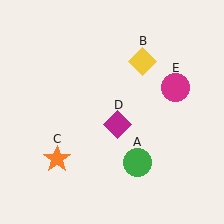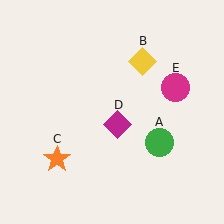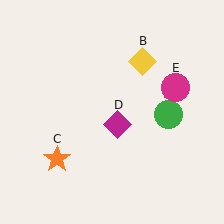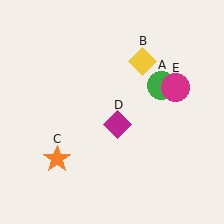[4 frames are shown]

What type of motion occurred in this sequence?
The green circle (object A) rotated counterclockwise around the center of the scene.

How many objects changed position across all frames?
1 object changed position: green circle (object A).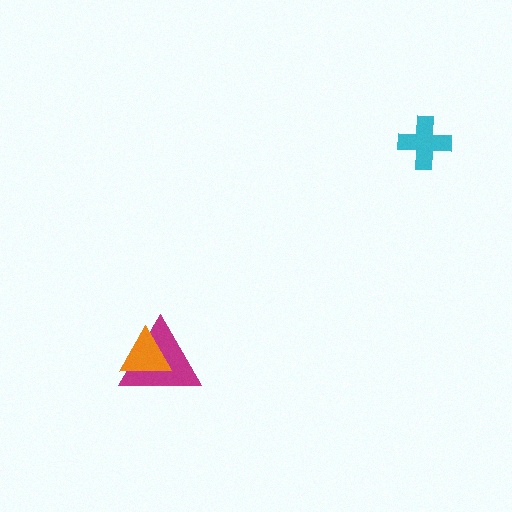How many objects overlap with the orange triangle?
1 object overlaps with the orange triangle.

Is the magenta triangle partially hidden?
Yes, it is partially covered by another shape.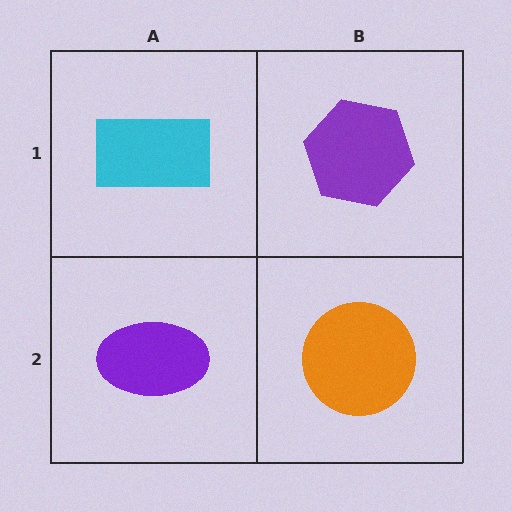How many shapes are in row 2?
2 shapes.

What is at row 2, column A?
A purple ellipse.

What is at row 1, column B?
A purple hexagon.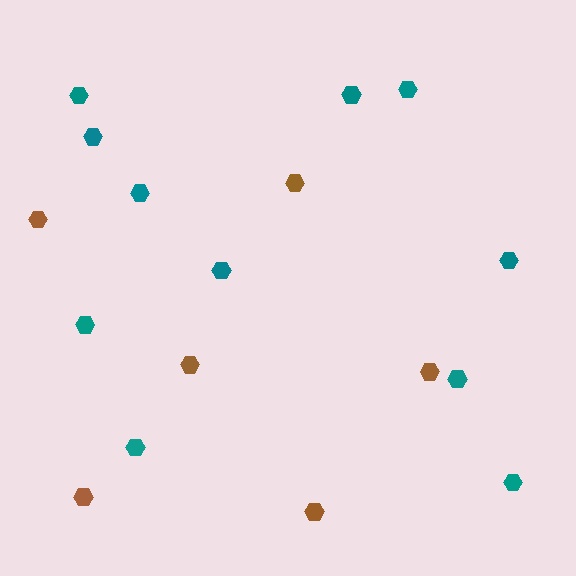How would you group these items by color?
There are 2 groups: one group of brown hexagons (6) and one group of teal hexagons (11).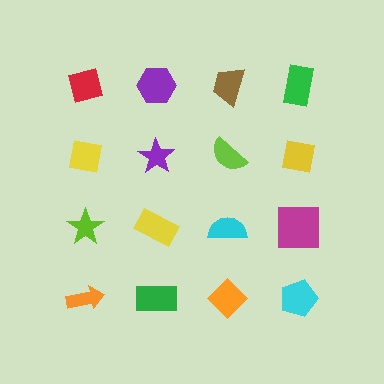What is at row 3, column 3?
A cyan semicircle.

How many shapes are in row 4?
4 shapes.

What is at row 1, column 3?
A brown trapezoid.